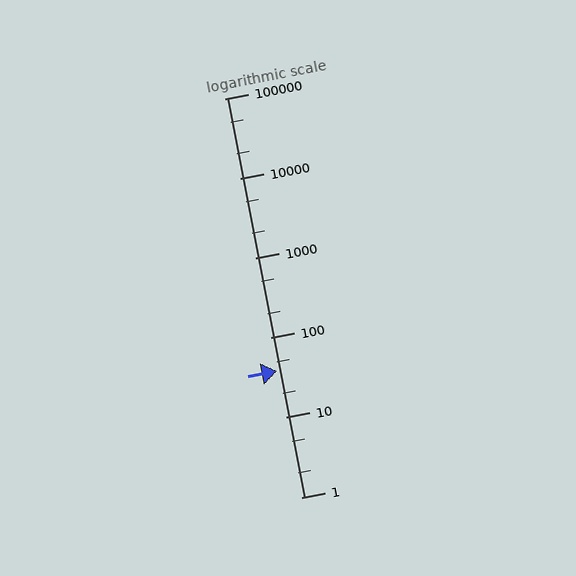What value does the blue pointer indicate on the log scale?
The pointer indicates approximately 38.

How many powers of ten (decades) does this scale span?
The scale spans 5 decades, from 1 to 100000.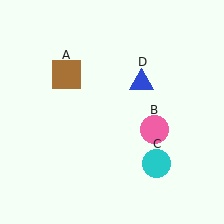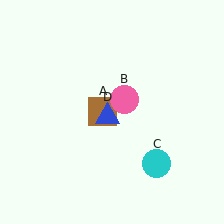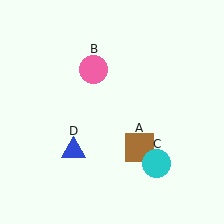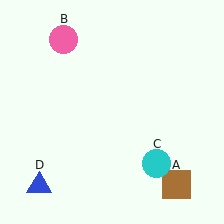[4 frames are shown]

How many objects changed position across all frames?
3 objects changed position: brown square (object A), pink circle (object B), blue triangle (object D).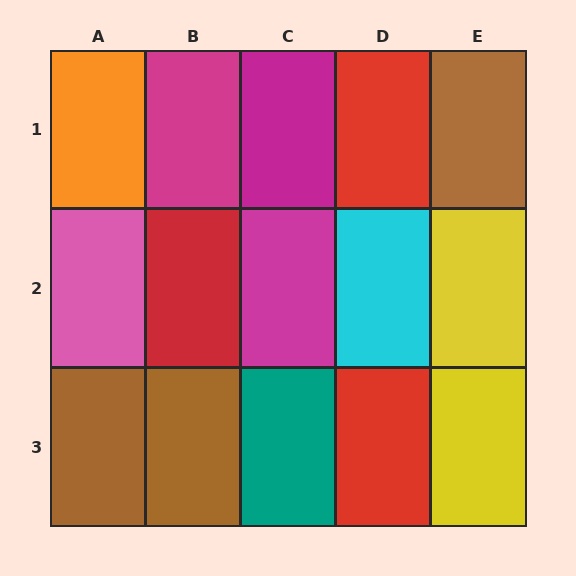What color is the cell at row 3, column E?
Yellow.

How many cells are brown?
3 cells are brown.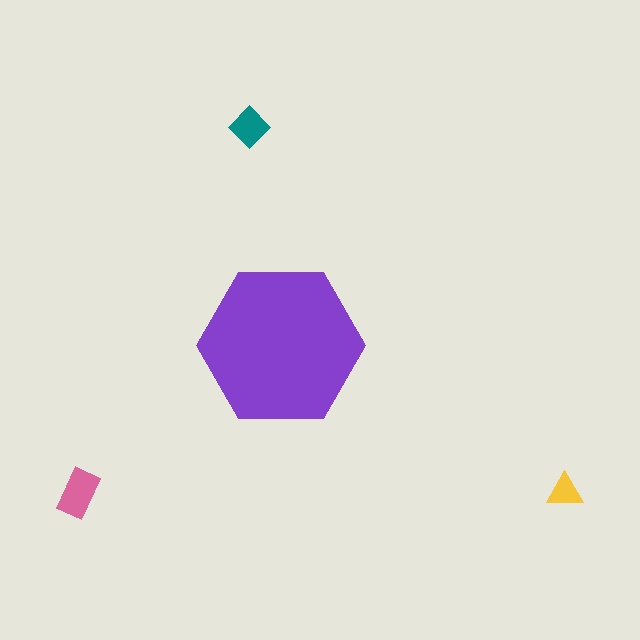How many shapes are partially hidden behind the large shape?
0 shapes are partially hidden.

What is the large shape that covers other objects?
A purple hexagon.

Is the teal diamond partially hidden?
No, the teal diamond is fully visible.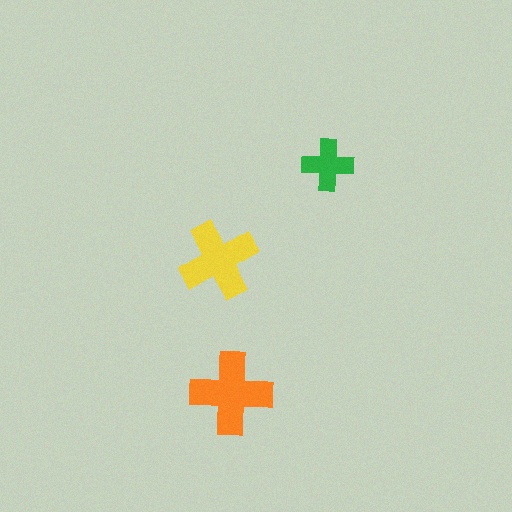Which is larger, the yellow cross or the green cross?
The yellow one.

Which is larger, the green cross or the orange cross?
The orange one.